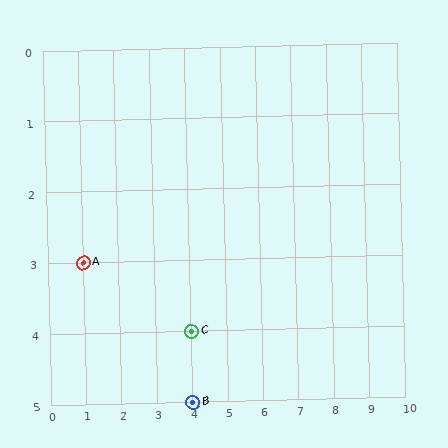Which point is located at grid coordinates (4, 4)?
Point C is at (4, 4).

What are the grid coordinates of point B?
Point B is at grid coordinates (4, 5).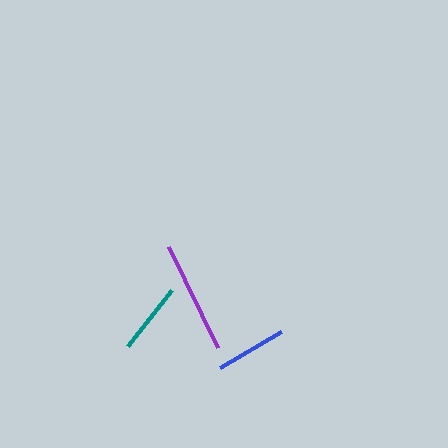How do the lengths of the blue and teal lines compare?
The blue and teal lines are approximately the same length.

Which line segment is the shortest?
The teal line is the shortest at approximately 71 pixels.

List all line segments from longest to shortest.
From longest to shortest: purple, blue, teal.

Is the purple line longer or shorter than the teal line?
The purple line is longer than the teal line.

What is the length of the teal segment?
The teal segment is approximately 71 pixels long.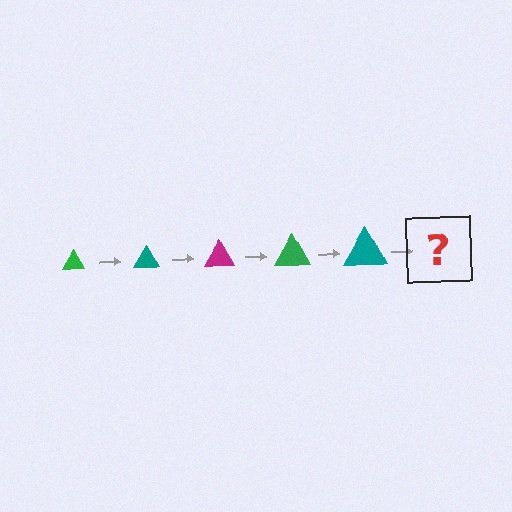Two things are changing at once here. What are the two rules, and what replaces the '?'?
The two rules are that the triangle grows larger each step and the color cycles through green, teal, and magenta. The '?' should be a magenta triangle, larger than the previous one.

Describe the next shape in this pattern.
It should be a magenta triangle, larger than the previous one.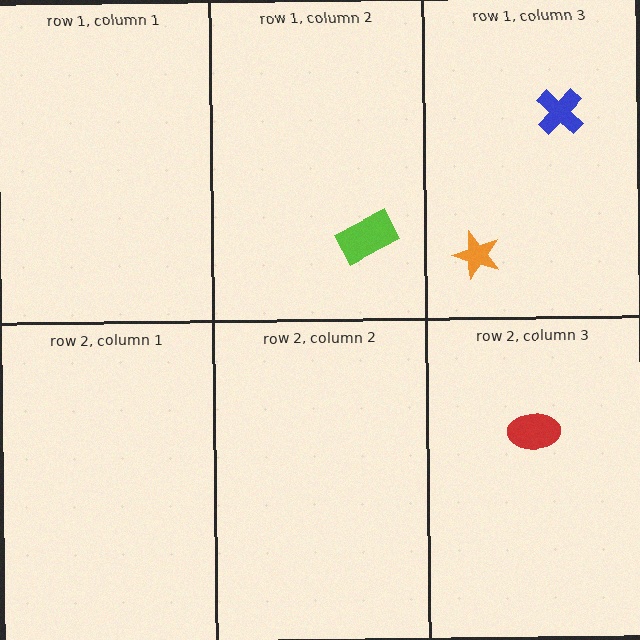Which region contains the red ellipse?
The row 2, column 3 region.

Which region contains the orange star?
The row 1, column 3 region.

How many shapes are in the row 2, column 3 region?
1.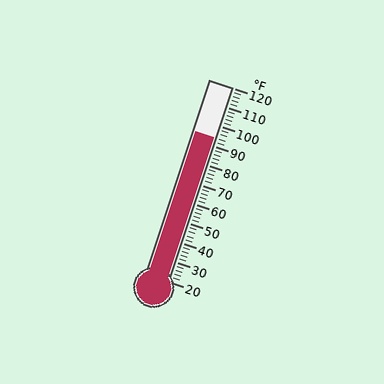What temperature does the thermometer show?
The thermometer shows approximately 94°F.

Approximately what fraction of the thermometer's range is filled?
The thermometer is filled to approximately 75% of its range.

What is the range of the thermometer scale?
The thermometer scale ranges from 20°F to 120°F.